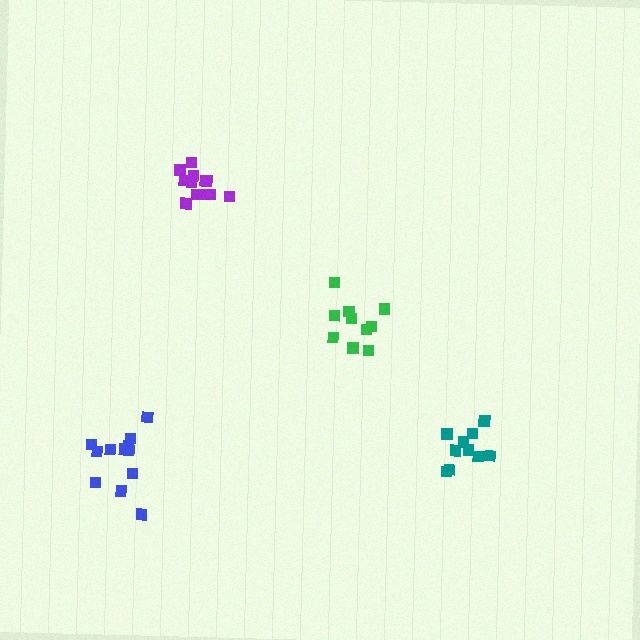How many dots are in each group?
Group 1: 12 dots, Group 2: 10 dots, Group 3: 10 dots, Group 4: 12 dots (44 total).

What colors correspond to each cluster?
The clusters are colored: purple, teal, green, blue.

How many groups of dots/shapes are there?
There are 4 groups.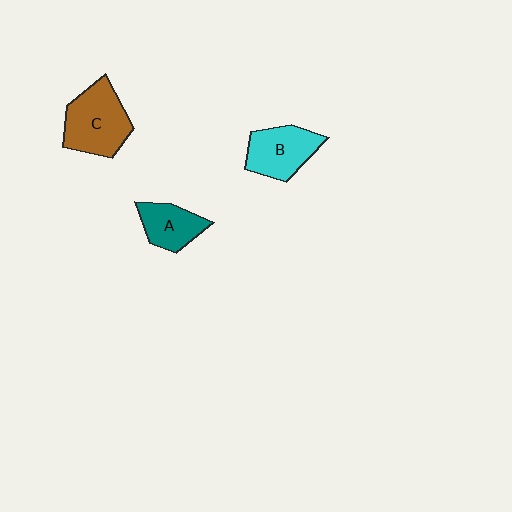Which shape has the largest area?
Shape C (brown).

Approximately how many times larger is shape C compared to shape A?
Approximately 1.6 times.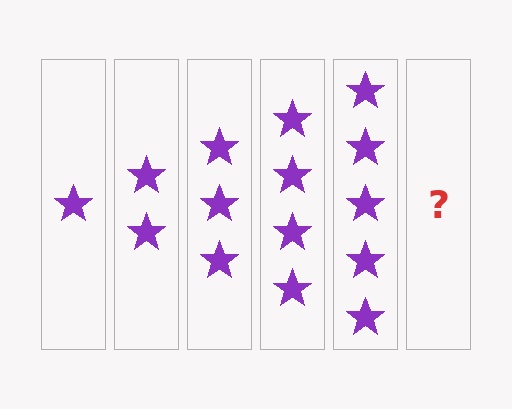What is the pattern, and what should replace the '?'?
The pattern is that each step adds one more star. The '?' should be 6 stars.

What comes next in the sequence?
The next element should be 6 stars.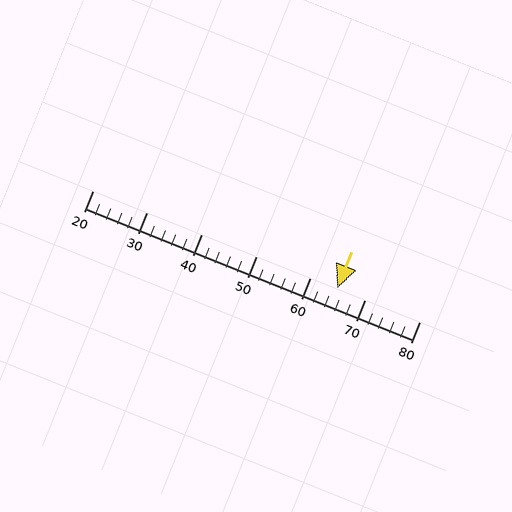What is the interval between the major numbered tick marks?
The major tick marks are spaced 10 units apart.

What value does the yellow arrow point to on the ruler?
The yellow arrow points to approximately 65.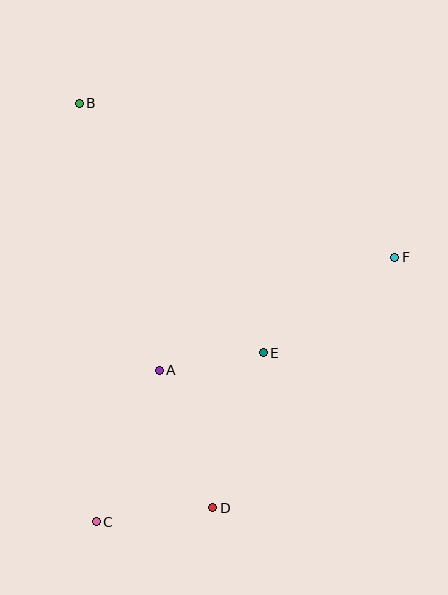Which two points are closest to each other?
Points A and E are closest to each other.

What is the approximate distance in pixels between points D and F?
The distance between D and F is approximately 310 pixels.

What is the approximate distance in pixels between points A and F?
The distance between A and F is approximately 261 pixels.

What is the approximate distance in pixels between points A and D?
The distance between A and D is approximately 148 pixels.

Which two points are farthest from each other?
Points B and D are farthest from each other.